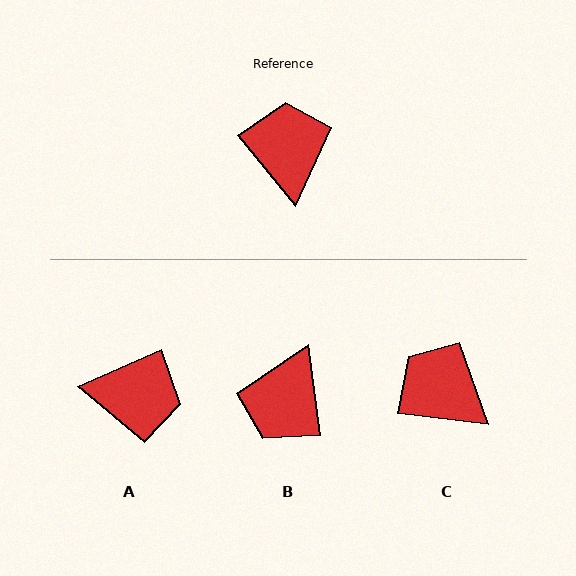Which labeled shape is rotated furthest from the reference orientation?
B, about 148 degrees away.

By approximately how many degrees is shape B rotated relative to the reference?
Approximately 148 degrees counter-clockwise.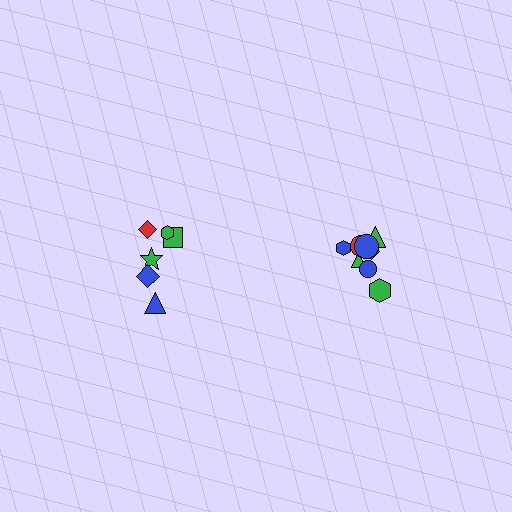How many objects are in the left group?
There are 6 objects.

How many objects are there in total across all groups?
There are 14 objects.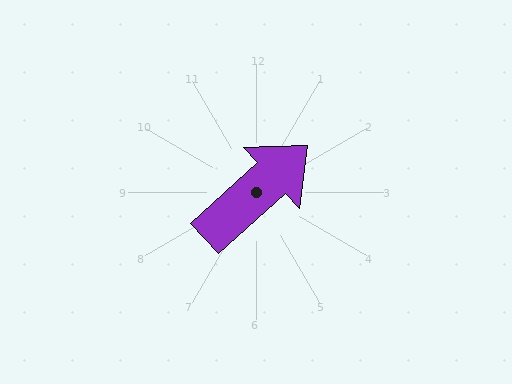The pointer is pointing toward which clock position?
Roughly 2 o'clock.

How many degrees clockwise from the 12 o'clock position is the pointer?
Approximately 48 degrees.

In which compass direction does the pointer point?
Northeast.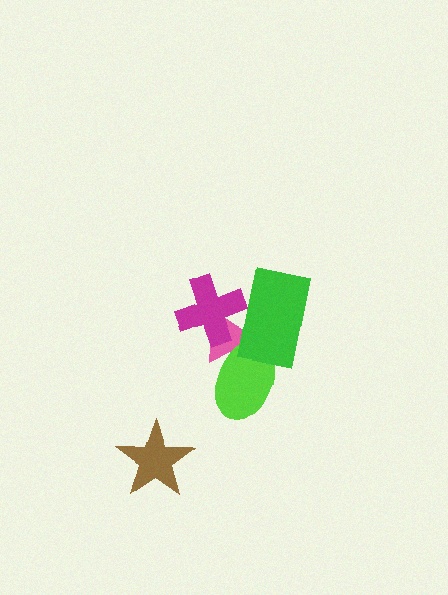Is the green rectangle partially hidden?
Yes, it is partially covered by another shape.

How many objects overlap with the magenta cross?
2 objects overlap with the magenta cross.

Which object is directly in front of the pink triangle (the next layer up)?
The lime ellipse is directly in front of the pink triangle.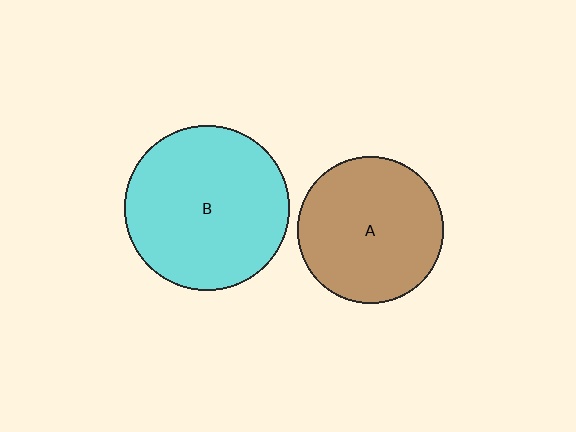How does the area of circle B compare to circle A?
Approximately 1.3 times.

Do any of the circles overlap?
No, none of the circles overlap.